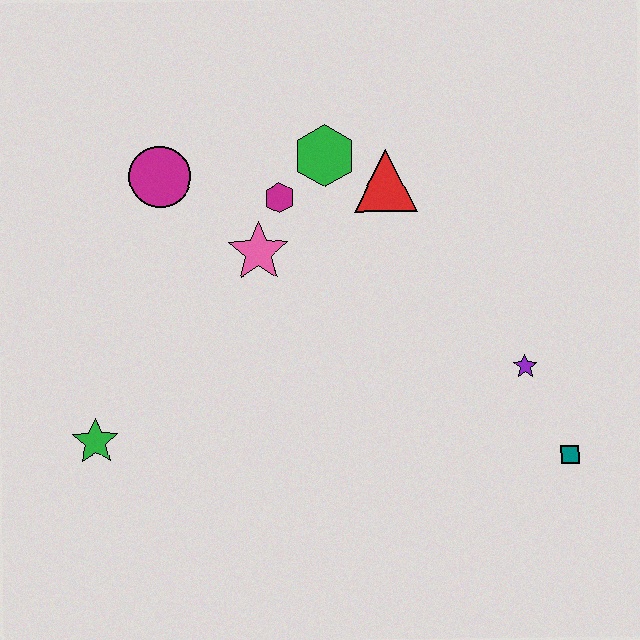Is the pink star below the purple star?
No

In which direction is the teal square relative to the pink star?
The teal square is to the right of the pink star.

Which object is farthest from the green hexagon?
The teal square is farthest from the green hexagon.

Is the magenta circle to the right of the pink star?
No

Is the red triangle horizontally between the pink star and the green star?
No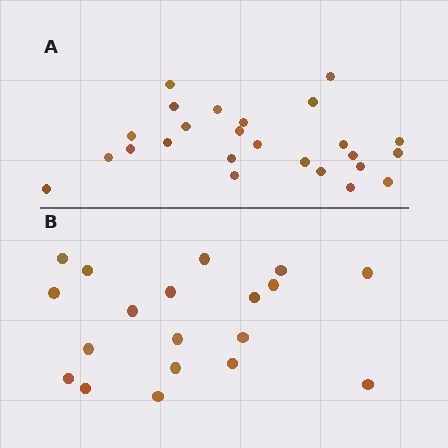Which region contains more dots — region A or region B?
Region A (the top region) has more dots.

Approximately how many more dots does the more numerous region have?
Region A has about 6 more dots than region B.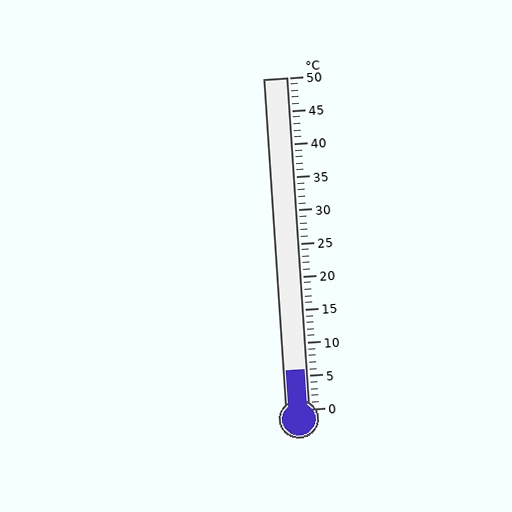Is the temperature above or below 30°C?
The temperature is below 30°C.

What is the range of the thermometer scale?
The thermometer scale ranges from 0°C to 50°C.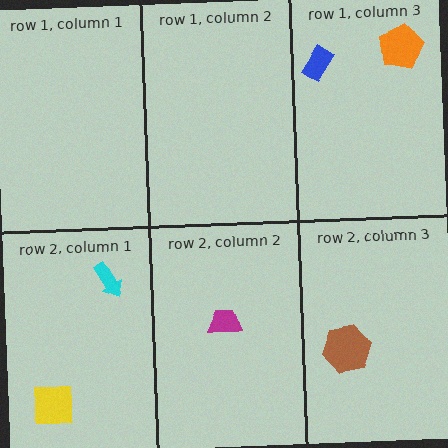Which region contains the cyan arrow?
The row 2, column 1 region.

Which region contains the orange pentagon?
The row 1, column 3 region.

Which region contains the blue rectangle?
The row 1, column 3 region.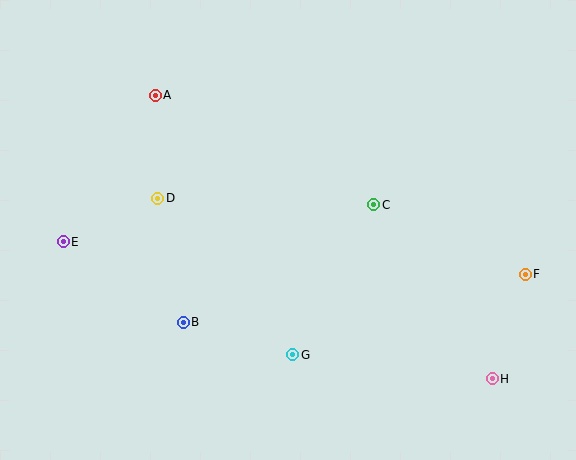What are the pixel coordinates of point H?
Point H is at (492, 379).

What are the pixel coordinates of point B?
Point B is at (183, 322).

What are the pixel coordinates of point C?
Point C is at (374, 205).